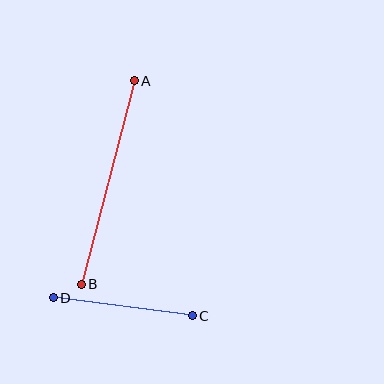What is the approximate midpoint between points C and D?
The midpoint is at approximately (122, 307) pixels.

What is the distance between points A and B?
The distance is approximately 210 pixels.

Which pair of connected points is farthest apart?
Points A and B are farthest apart.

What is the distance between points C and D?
The distance is approximately 140 pixels.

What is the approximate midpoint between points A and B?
The midpoint is at approximately (108, 182) pixels.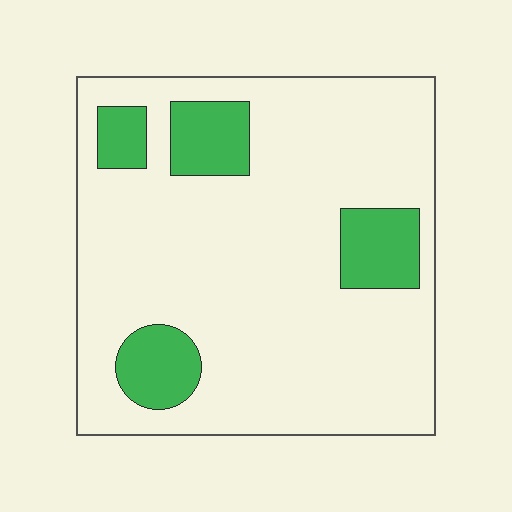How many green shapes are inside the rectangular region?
4.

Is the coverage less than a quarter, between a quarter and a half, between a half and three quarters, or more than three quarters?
Less than a quarter.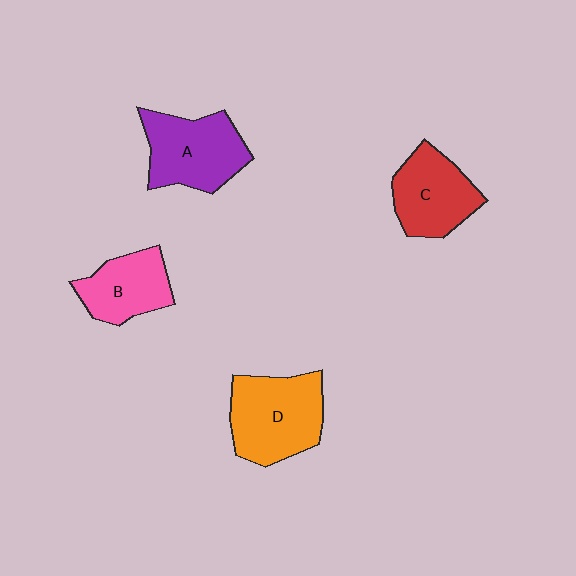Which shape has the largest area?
Shape D (orange).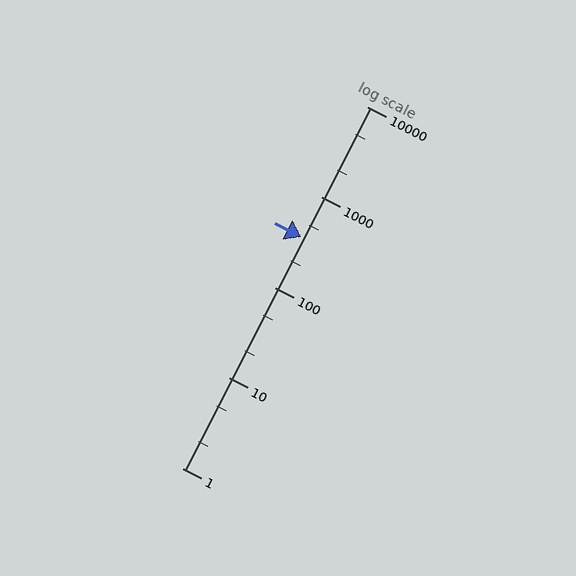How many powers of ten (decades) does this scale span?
The scale spans 4 decades, from 1 to 10000.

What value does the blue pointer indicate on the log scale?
The pointer indicates approximately 360.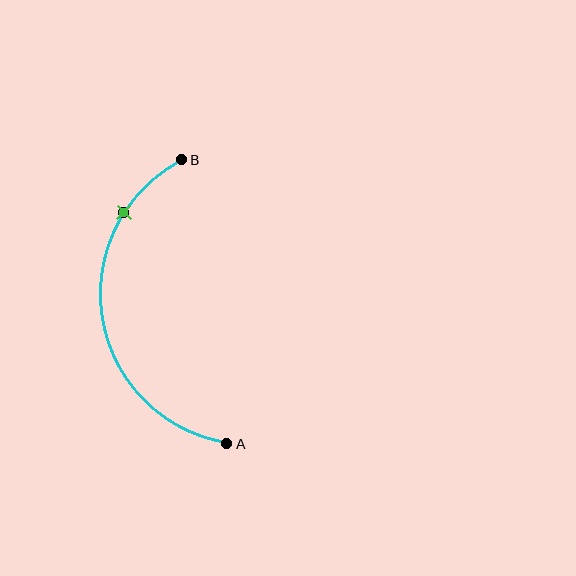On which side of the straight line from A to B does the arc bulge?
The arc bulges to the left of the straight line connecting A and B.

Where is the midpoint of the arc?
The arc midpoint is the point on the curve farthest from the straight line joining A and B. It sits to the left of that line.